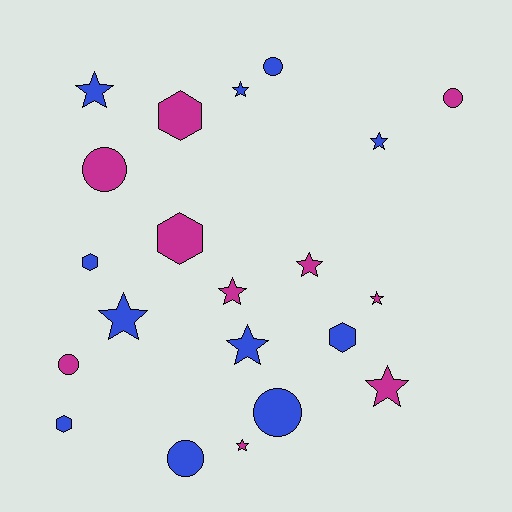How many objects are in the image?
There are 21 objects.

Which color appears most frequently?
Blue, with 11 objects.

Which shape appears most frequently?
Star, with 10 objects.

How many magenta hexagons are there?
There are 2 magenta hexagons.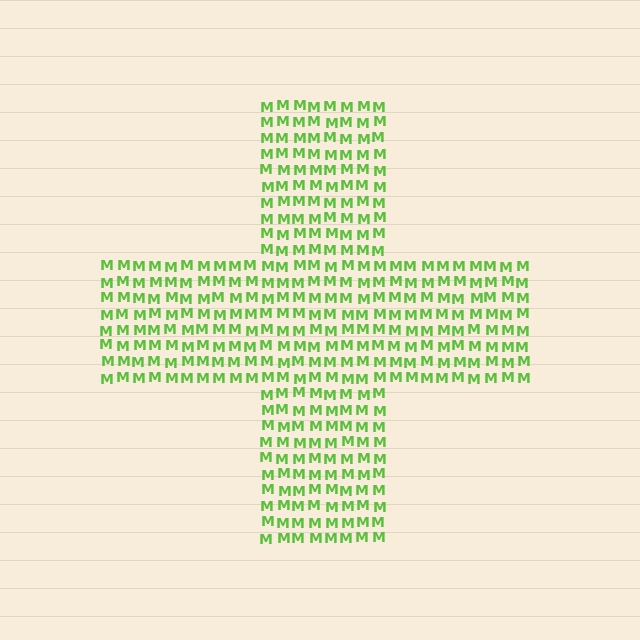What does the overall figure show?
The overall figure shows a cross.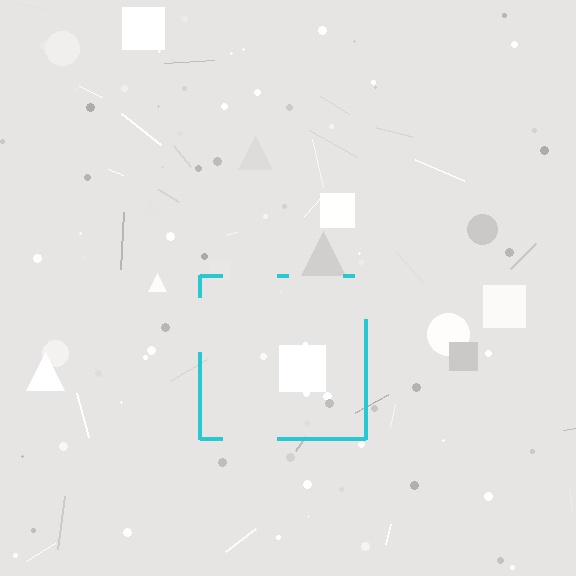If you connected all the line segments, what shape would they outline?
They would outline a square.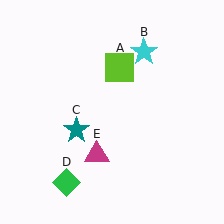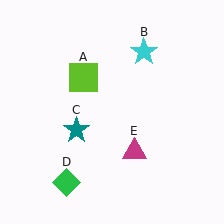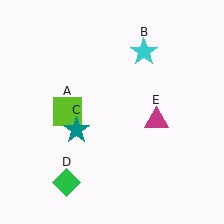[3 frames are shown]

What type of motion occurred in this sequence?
The lime square (object A), magenta triangle (object E) rotated counterclockwise around the center of the scene.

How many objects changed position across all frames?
2 objects changed position: lime square (object A), magenta triangle (object E).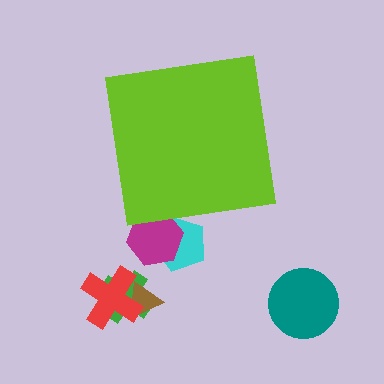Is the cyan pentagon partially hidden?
Yes, the cyan pentagon is partially hidden behind the lime square.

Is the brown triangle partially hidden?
No, the brown triangle is fully visible.